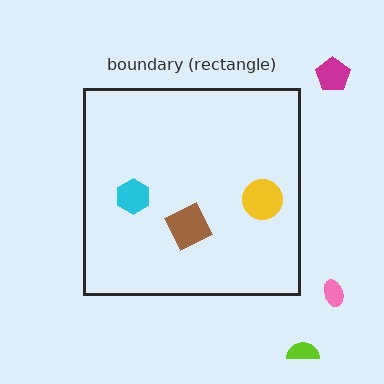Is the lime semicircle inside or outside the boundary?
Outside.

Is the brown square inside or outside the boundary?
Inside.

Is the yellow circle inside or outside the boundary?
Inside.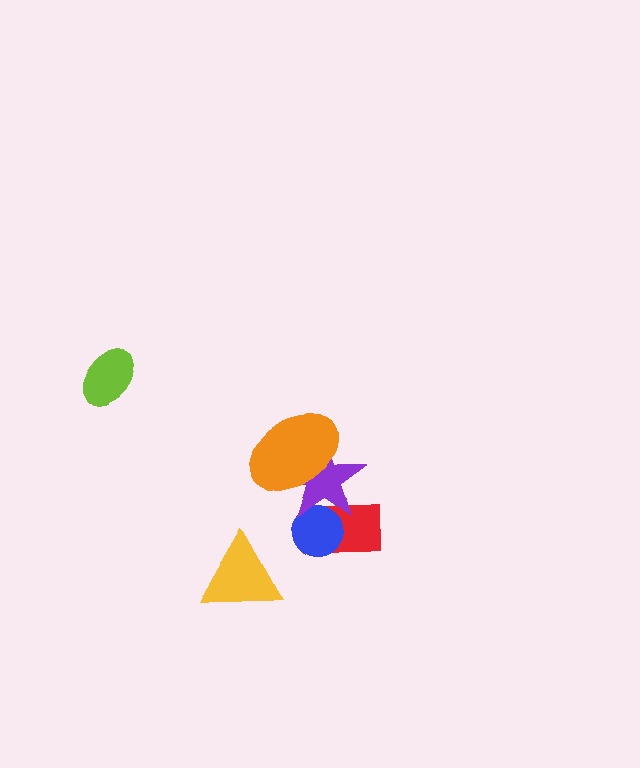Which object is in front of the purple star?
The orange ellipse is in front of the purple star.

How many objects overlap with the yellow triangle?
0 objects overlap with the yellow triangle.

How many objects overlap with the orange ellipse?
1 object overlaps with the orange ellipse.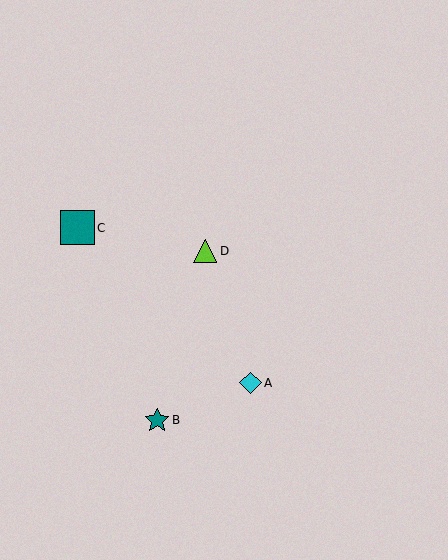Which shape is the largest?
The teal square (labeled C) is the largest.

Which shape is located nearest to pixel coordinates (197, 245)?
The lime triangle (labeled D) at (205, 251) is nearest to that location.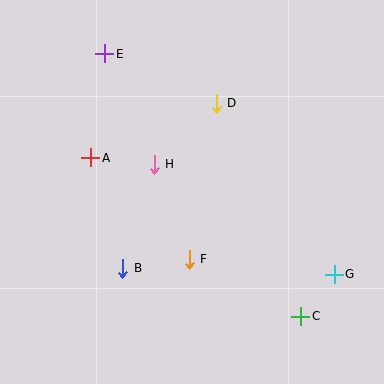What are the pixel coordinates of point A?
Point A is at (91, 158).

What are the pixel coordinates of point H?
Point H is at (154, 164).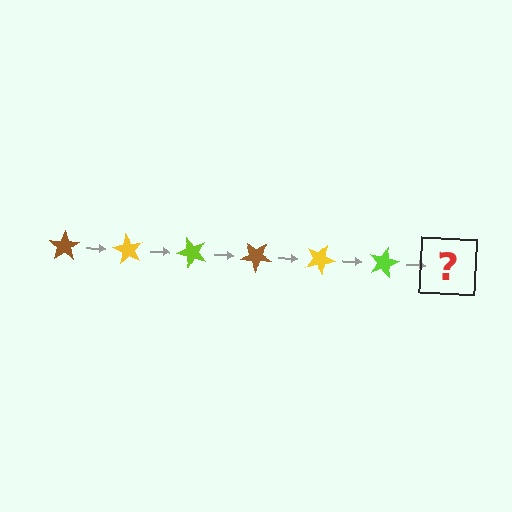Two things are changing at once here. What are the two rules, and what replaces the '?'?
The two rules are that it rotates 60 degrees each step and the color cycles through brown, yellow, and lime. The '?' should be a brown star, rotated 360 degrees from the start.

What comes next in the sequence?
The next element should be a brown star, rotated 360 degrees from the start.